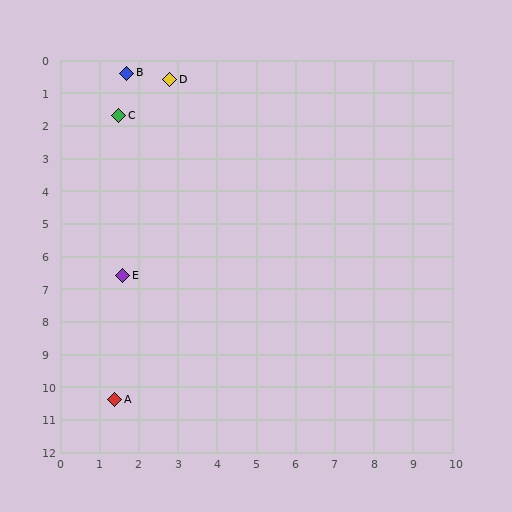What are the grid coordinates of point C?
Point C is at approximately (1.5, 1.7).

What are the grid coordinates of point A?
Point A is at approximately (1.4, 10.4).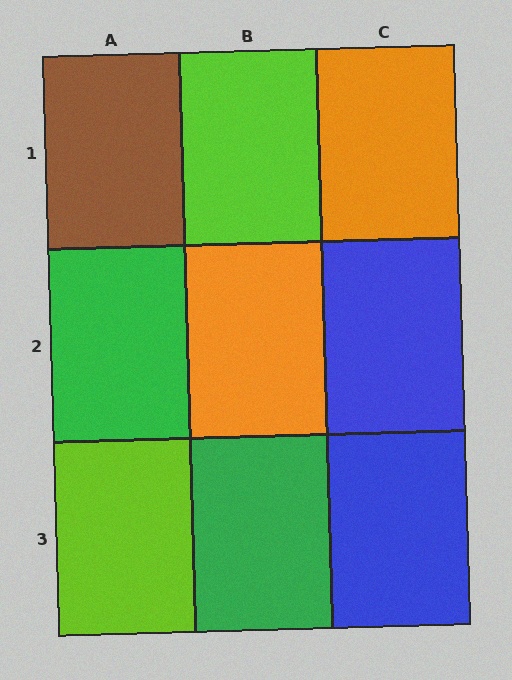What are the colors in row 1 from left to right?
Brown, lime, orange.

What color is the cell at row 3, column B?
Green.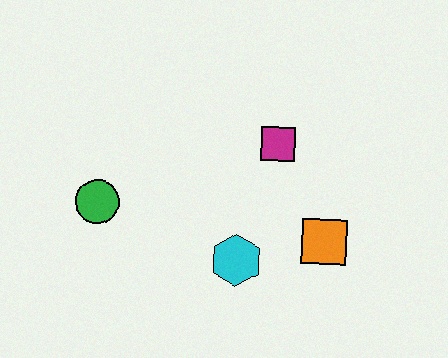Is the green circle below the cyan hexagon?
No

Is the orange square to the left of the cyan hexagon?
No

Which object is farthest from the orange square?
The green circle is farthest from the orange square.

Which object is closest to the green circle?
The cyan hexagon is closest to the green circle.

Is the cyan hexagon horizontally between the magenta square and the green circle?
Yes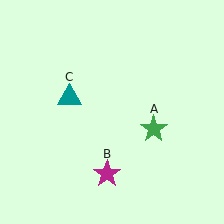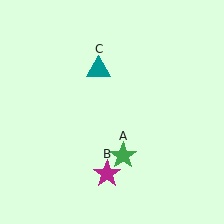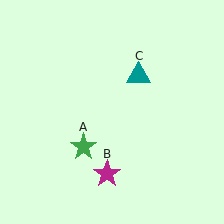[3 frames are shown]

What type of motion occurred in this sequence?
The green star (object A), teal triangle (object C) rotated clockwise around the center of the scene.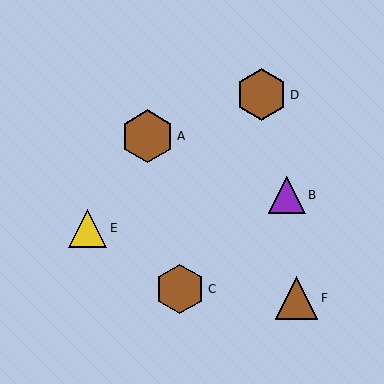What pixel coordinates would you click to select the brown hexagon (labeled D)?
Click at (262, 95) to select the brown hexagon D.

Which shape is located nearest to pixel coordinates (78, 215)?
The yellow triangle (labeled E) at (88, 228) is nearest to that location.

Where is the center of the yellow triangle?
The center of the yellow triangle is at (88, 228).